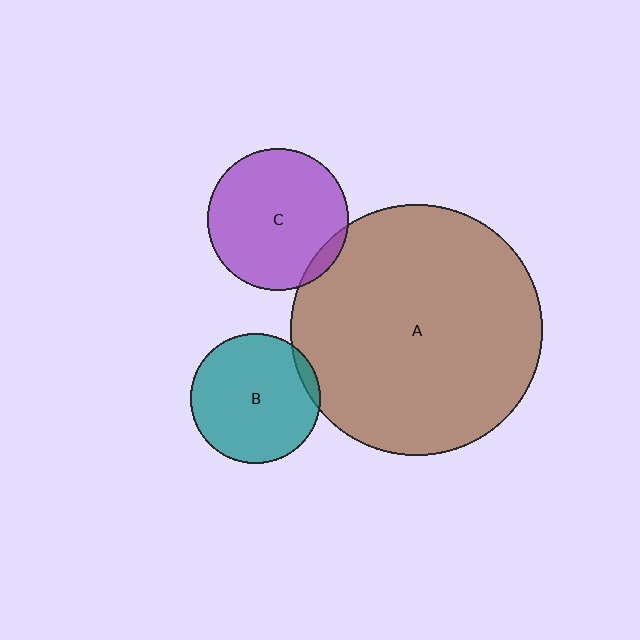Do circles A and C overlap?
Yes.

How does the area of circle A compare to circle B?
Approximately 3.8 times.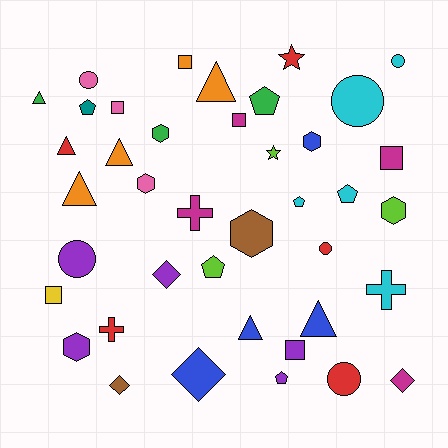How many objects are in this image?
There are 40 objects.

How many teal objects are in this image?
There is 1 teal object.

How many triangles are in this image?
There are 7 triangles.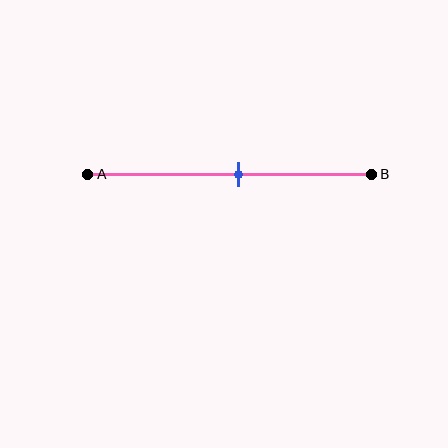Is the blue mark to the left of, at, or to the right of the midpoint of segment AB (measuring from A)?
The blue mark is to the right of the midpoint of segment AB.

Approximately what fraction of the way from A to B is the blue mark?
The blue mark is approximately 55% of the way from A to B.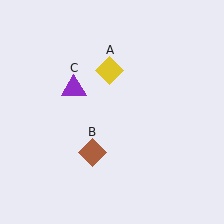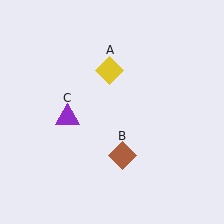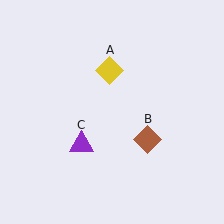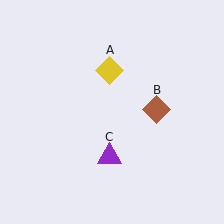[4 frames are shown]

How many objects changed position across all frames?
2 objects changed position: brown diamond (object B), purple triangle (object C).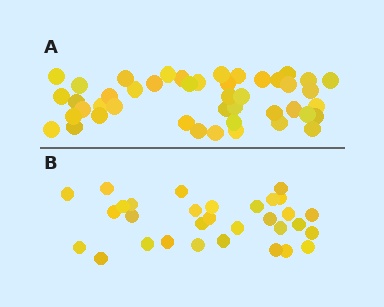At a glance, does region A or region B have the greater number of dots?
Region A (the top region) has more dots.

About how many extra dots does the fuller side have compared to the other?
Region A has approximately 15 more dots than region B.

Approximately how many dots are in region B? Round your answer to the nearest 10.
About 30 dots. (The exact count is 31, which rounds to 30.)